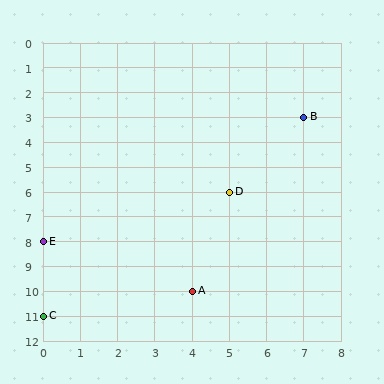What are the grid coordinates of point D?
Point D is at grid coordinates (5, 6).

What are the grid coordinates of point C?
Point C is at grid coordinates (0, 11).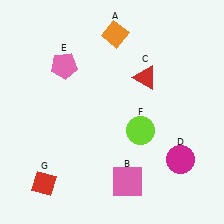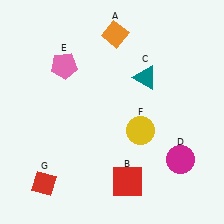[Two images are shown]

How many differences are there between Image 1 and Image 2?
There are 3 differences between the two images.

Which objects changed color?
B changed from pink to red. C changed from red to teal. F changed from lime to yellow.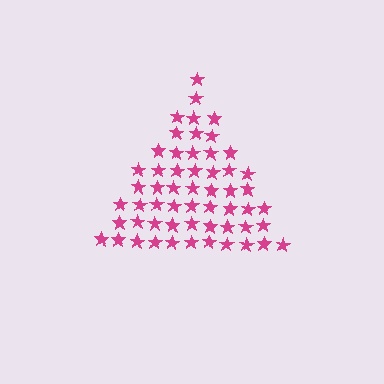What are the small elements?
The small elements are stars.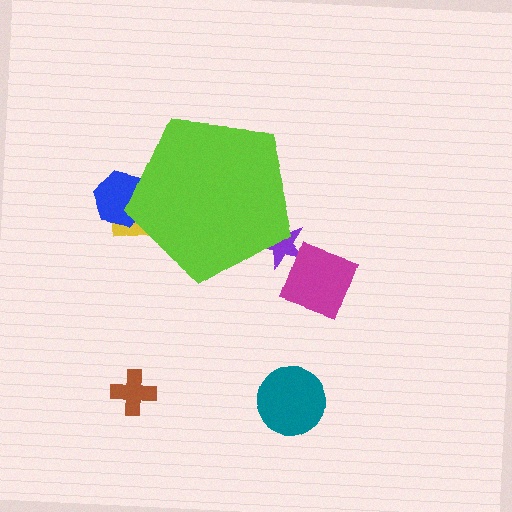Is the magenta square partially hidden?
No, the magenta square is fully visible.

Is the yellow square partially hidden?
Yes, the yellow square is partially hidden behind the lime pentagon.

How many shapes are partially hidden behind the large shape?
3 shapes are partially hidden.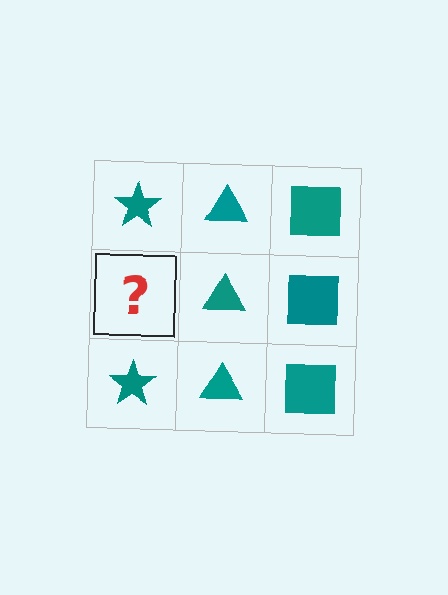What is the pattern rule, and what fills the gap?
The rule is that each column has a consistent shape. The gap should be filled with a teal star.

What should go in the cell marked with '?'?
The missing cell should contain a teal star.